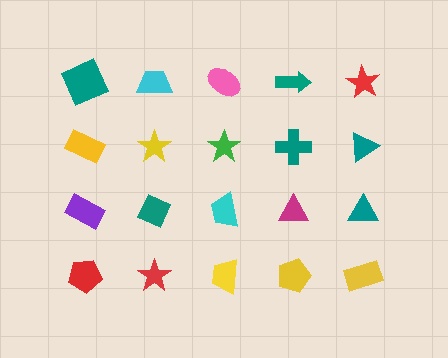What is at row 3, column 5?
A teal triangle.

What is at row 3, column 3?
A cyan trapezoid.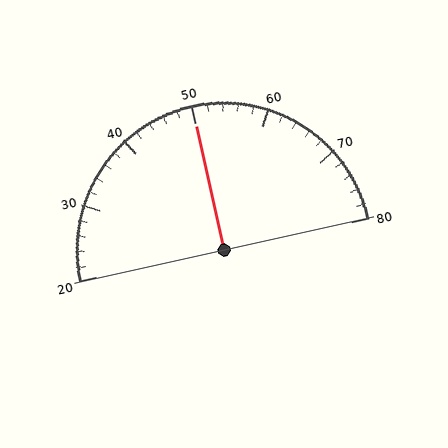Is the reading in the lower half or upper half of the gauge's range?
The reading is in the upper half of the range (20 to 80).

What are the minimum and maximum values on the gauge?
The gauge ranges from 20 to 80.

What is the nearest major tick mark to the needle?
The nearest major tick mark is 50.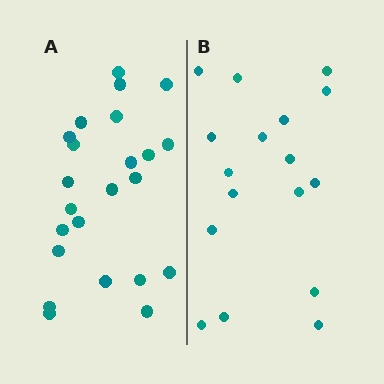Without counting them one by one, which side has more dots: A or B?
Region A (the left region) has more dots.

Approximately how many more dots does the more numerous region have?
Region A has about 6 more dots than region B.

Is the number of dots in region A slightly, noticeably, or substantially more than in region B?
Region A has noticeably more, but not dramatically so. The ratio is roughly 1.4 to 1.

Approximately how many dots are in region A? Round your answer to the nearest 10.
About 20 dots. (The exact count is 23, which rounds to 20.)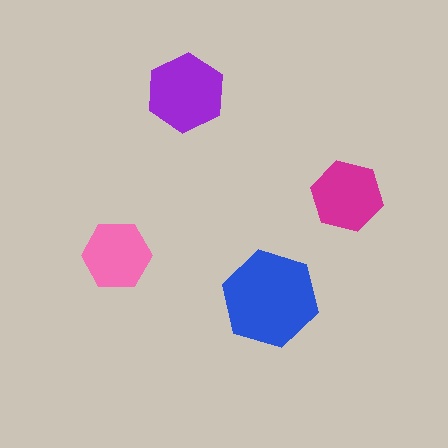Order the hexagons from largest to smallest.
the blue one, the purple one, the magenta one, the pink one.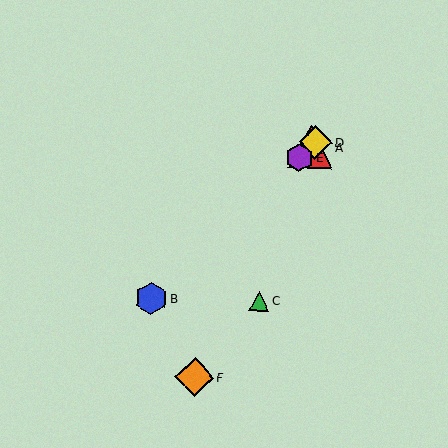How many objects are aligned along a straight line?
4 objects (A, B, D, E) are aligned along a straight line.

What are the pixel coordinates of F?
Object F is at (194, 377).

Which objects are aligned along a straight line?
Objects A, B, D, E are aligned along a straight line.